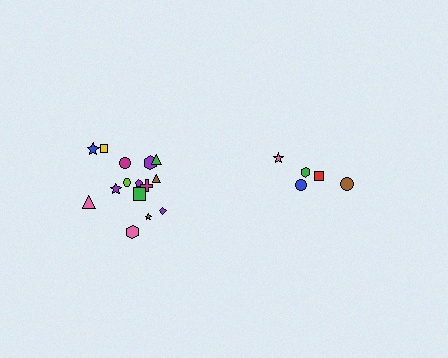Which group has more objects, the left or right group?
The left group.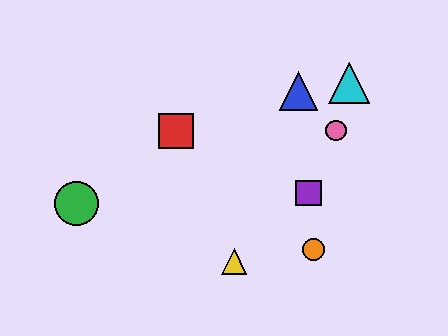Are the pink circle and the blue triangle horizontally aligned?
No, the pink circle is at y≈131 and the blue triangle is at y≈91.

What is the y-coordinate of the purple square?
The purple square is at y≈193.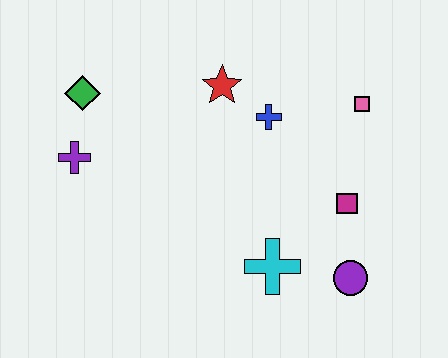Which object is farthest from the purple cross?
The purple circle is farthest from the purple cross.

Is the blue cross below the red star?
Yes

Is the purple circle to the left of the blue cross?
No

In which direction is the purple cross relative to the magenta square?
The purple cross is to the left of the magenta square.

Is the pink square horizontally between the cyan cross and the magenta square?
No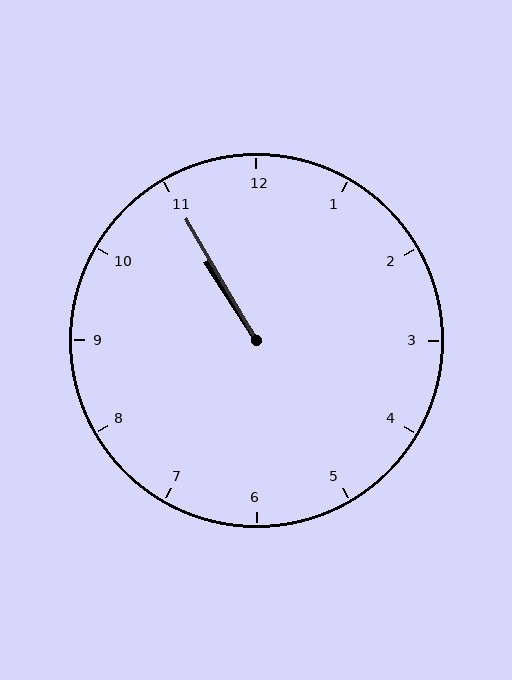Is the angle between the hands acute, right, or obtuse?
It is acute.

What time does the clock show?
10:55.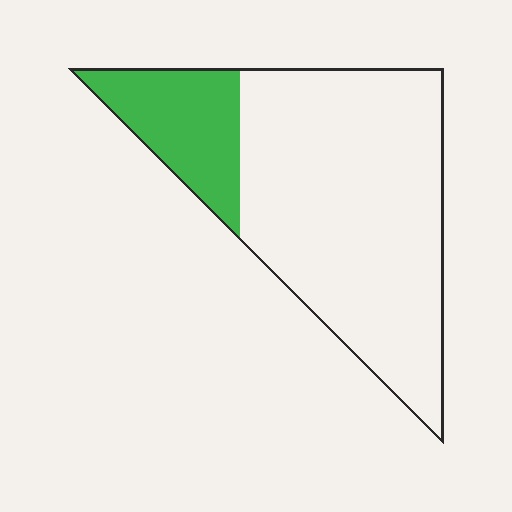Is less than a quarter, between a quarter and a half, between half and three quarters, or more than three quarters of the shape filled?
Less than a quarter.